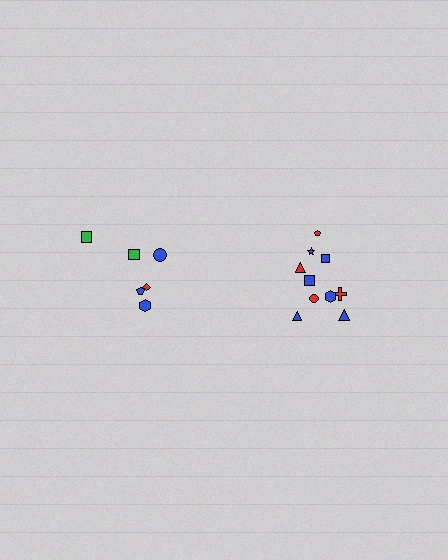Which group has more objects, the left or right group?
The right group.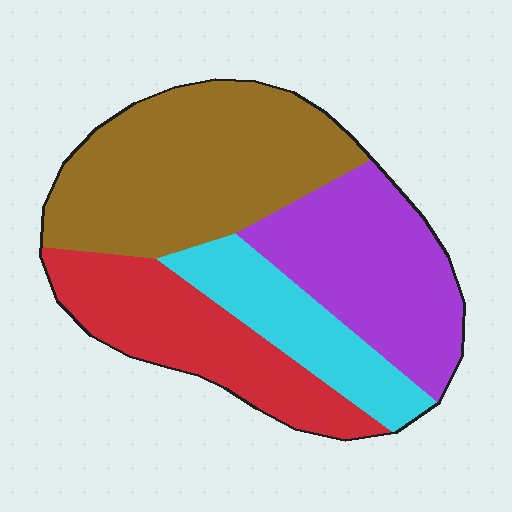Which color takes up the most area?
Brown, at roughly 35%.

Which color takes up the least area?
Cyan, at roughly 15%.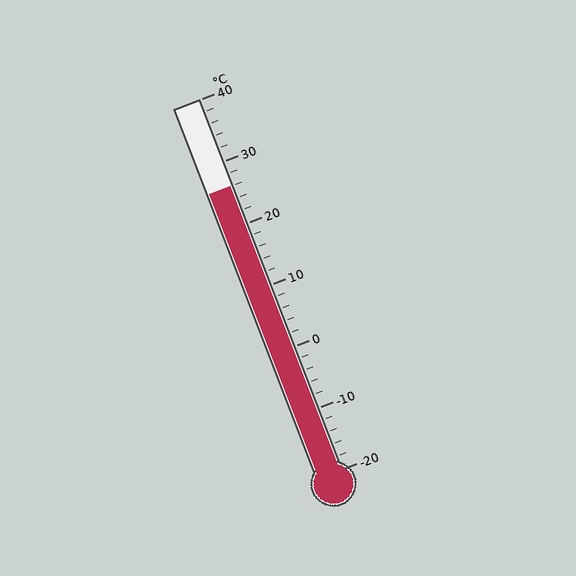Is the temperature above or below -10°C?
The temperature is above -10°C.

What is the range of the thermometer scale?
The thermometer scale ranges from -20°C to 40°C.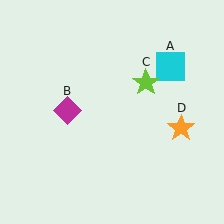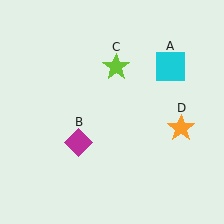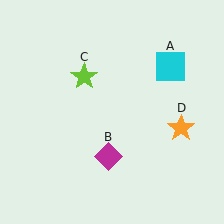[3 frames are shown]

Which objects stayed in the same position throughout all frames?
Cyan square (object A) and orange star (object D) remained stationary.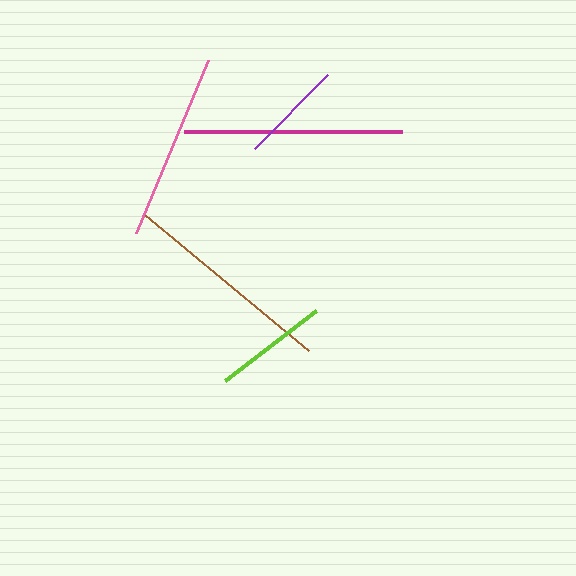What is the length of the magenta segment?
The magenta segment is approximately 217 pixels long.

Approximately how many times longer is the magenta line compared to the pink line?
The magenta line is approximately 1.2 times the length of the pink line.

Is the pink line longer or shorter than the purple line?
The pink line is longer than the purple line.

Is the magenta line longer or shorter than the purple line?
The magenta line is longer than the purple line.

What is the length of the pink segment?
The pink segment is approximately 187 pixels long.